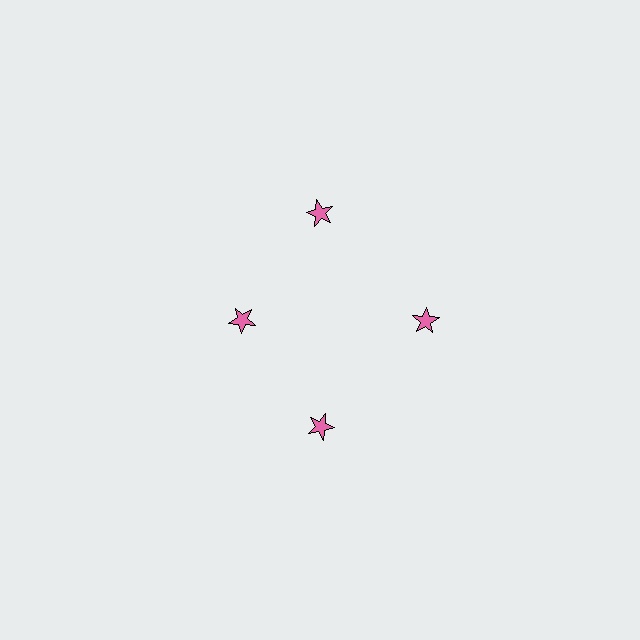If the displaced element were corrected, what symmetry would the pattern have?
It would have 4-fold rotational symmetry — the pattern would map onto itself every 90 degrees.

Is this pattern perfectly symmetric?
No. The 4 pink stars are arranged in a ring, but one element near the 9 o'clock position is pulled inward toward the center, breaking the 4-fold rotational symmetry.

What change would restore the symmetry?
The symmetry would be restored by moving it outward, back onto the ring so that all 4 stars sit at equal angles and equal distance from the center.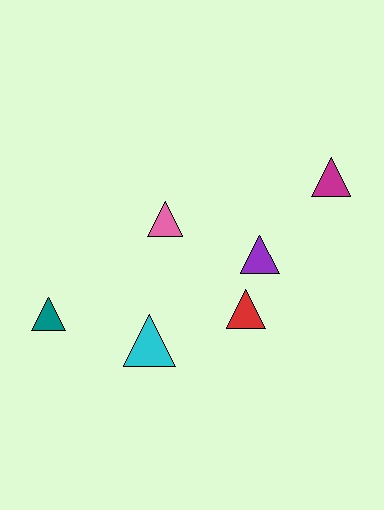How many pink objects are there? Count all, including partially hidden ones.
There is 1 pink object.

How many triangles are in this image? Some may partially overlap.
There are 6 triangles.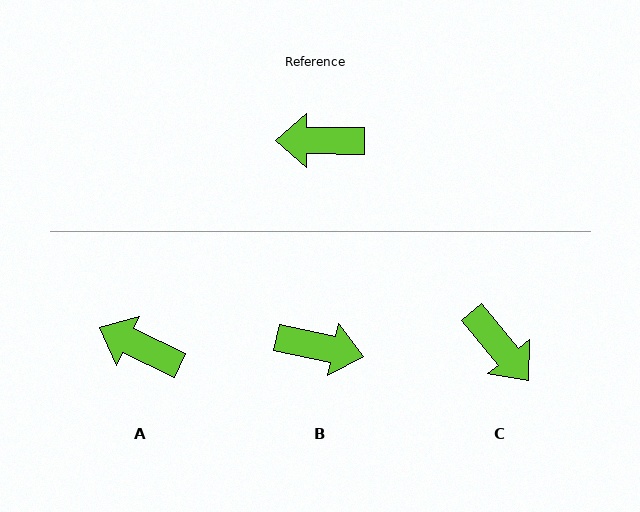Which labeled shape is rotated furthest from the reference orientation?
B, about 168 degrees away.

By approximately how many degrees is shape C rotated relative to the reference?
Approximately 130 degrees counter-clockwise.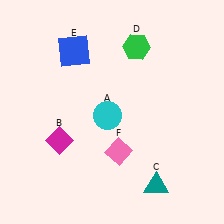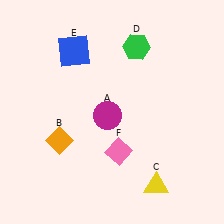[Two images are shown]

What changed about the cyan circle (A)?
In Image 1, A is cyan. In Image 2, it changed to magenta.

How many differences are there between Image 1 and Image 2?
There are 3 differences between the two images.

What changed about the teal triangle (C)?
In Image 1, C is teal. In Image 2, it changed to yellow.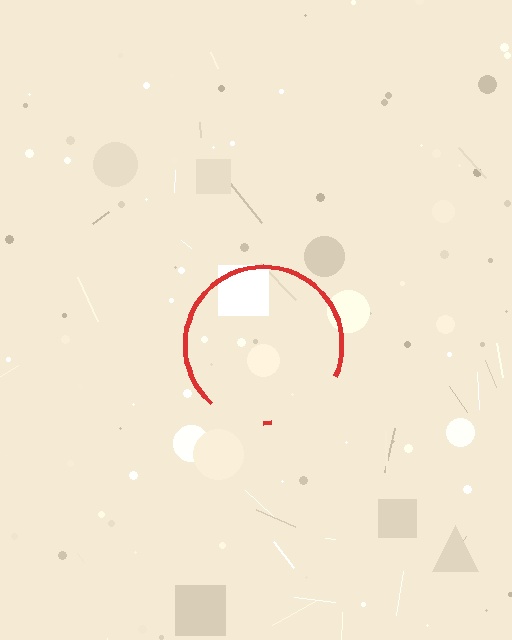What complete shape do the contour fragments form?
The contour fragments form a circle.